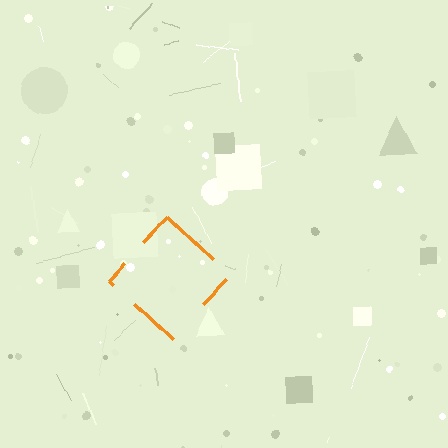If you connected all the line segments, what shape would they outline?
They would outline a diamond.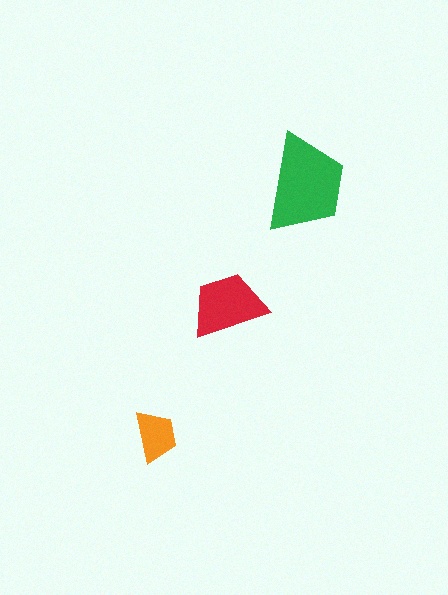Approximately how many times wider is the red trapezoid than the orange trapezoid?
About 1.5 times wider.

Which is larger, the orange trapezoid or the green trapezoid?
The green one.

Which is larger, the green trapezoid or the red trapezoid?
The green one.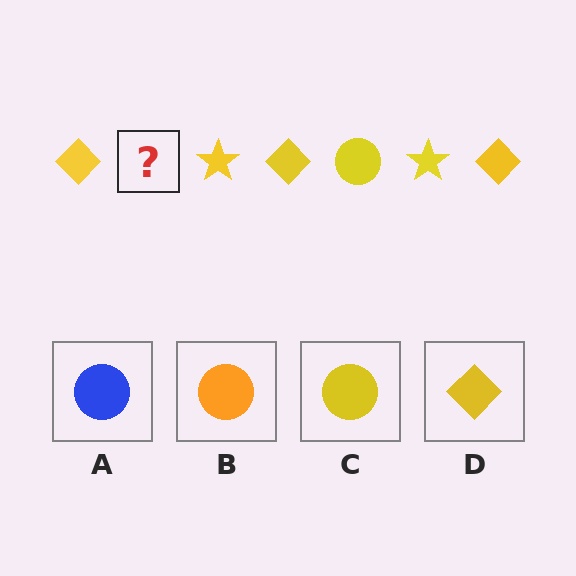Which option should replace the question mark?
Option C.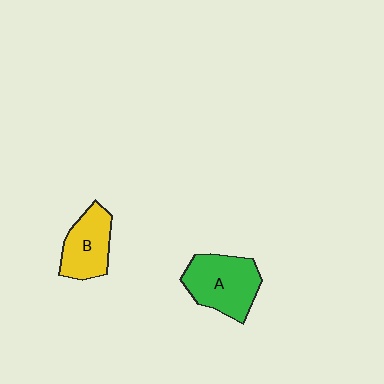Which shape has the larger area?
Shape A (green).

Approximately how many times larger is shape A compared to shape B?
Approximately 1.3 times.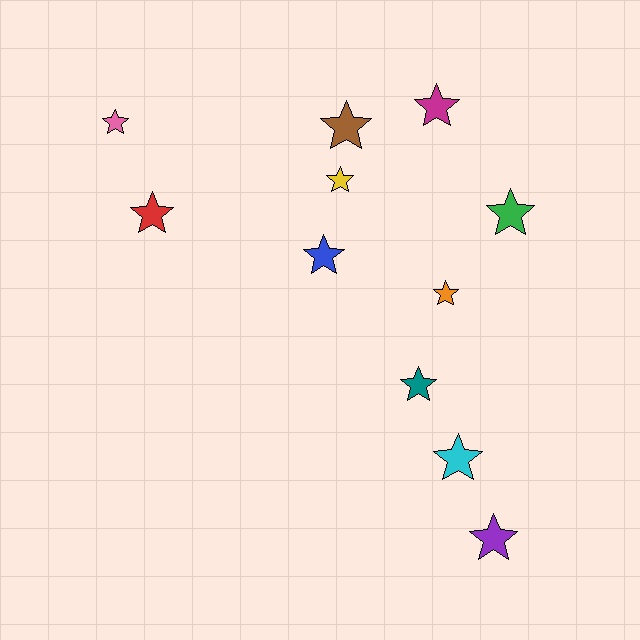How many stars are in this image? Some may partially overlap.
There are 11 stars.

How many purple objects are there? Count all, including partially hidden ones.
There is 1 purple object.